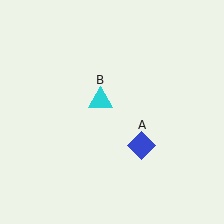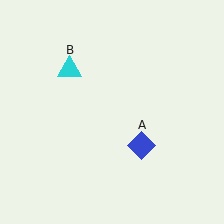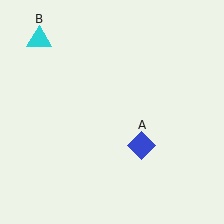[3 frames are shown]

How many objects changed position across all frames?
1 object changed position: cyan triangle (object B).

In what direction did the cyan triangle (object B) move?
The cyan triangle (object B) moved up and to the left.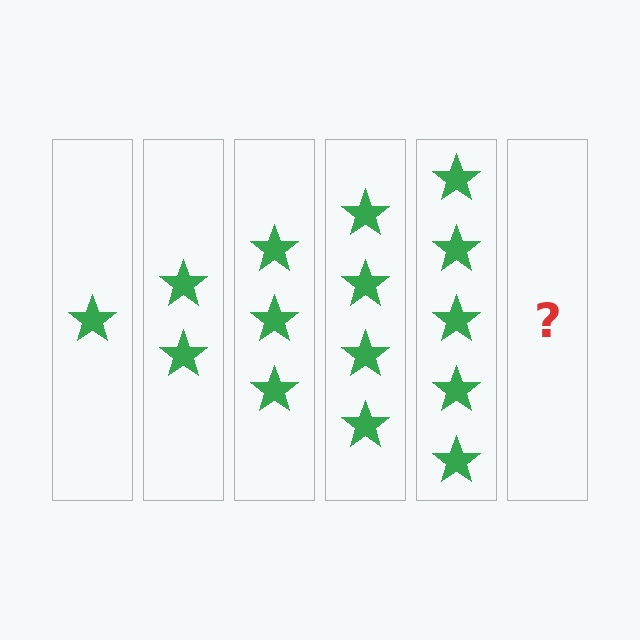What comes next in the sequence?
The next element should be 6 stars.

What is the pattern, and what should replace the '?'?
The pattern is that each step adds one more star. The '?' should be 6 stars.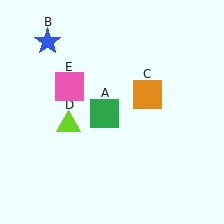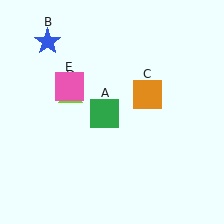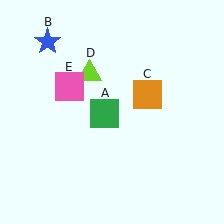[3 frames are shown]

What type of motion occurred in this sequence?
The lime triangle (object D) rotated clockwise around the center of the scene.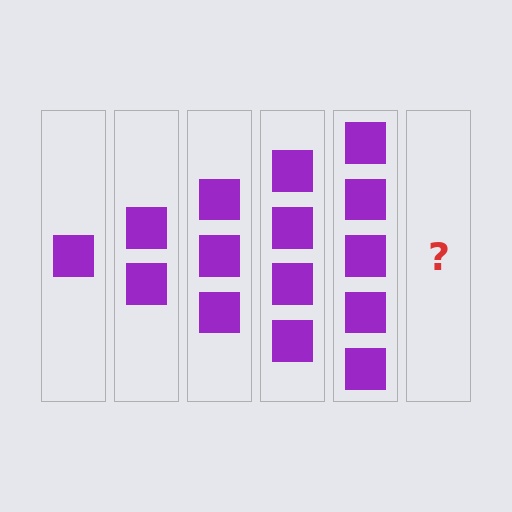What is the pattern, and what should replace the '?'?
The pattern is that each step adds one more square. The '?' should be 6 squares.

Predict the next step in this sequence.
The next step is 6 squares.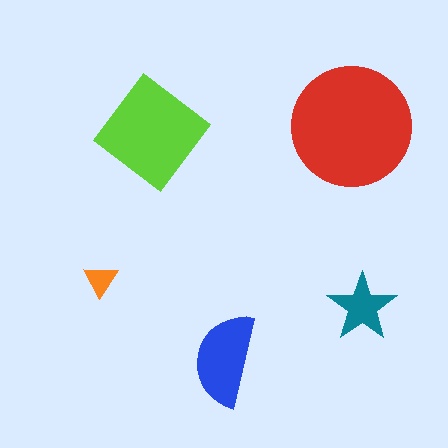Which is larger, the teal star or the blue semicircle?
The blue semicircle.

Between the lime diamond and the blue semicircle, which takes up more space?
The lime diamond.